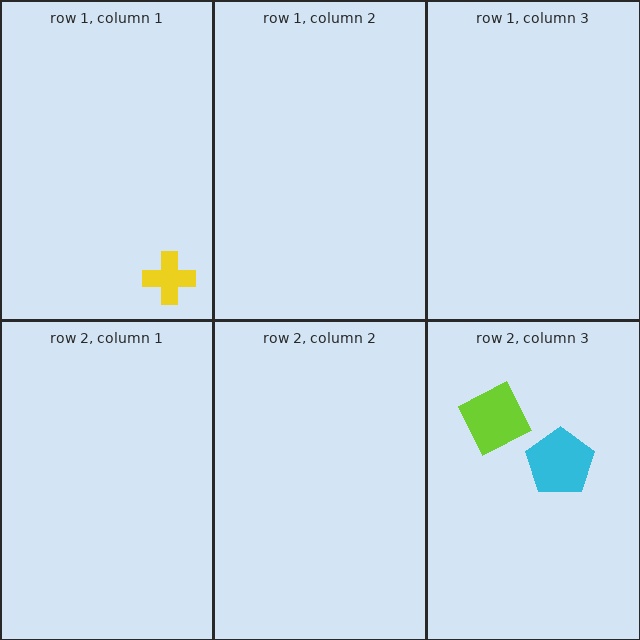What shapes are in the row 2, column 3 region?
The cyan pentagon, the lime square.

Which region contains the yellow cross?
The row 1, column 1 region.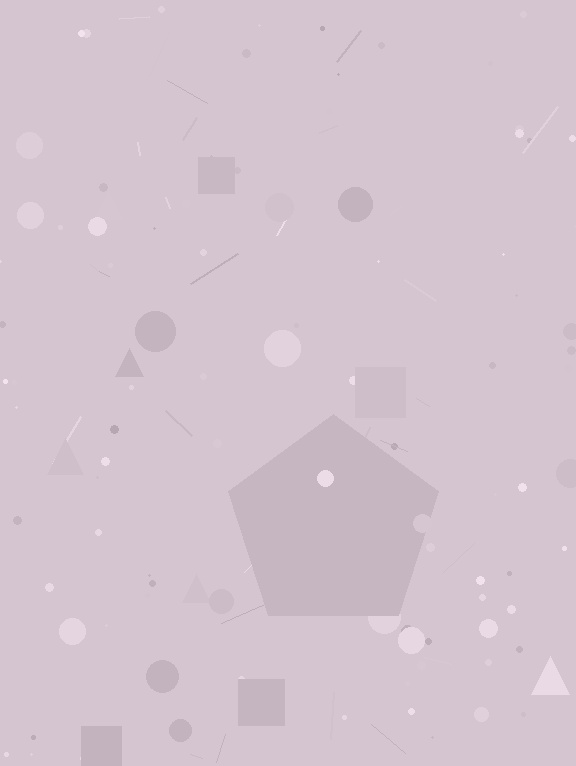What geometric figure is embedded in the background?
A pentagon is embedded in the background.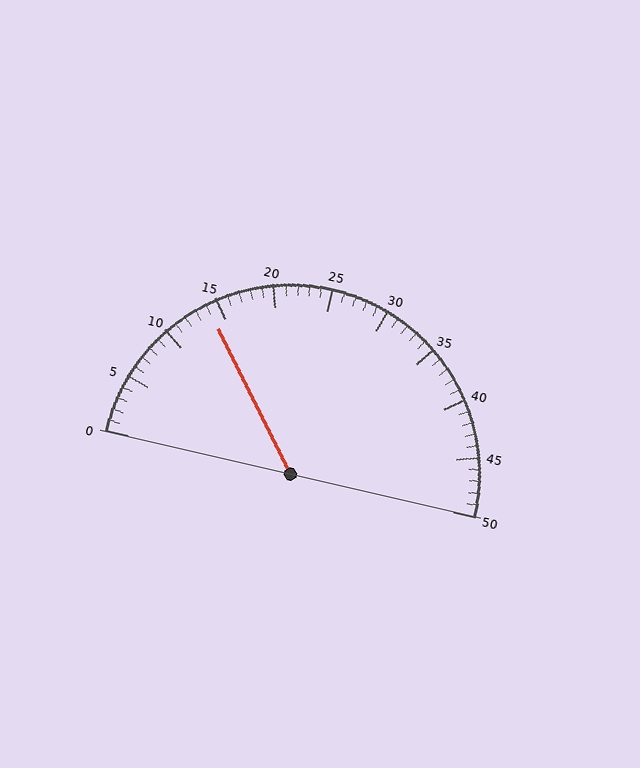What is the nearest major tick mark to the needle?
The nearest major tick mark is 15.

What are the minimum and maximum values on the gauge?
The gauge ranges from 0 to 50.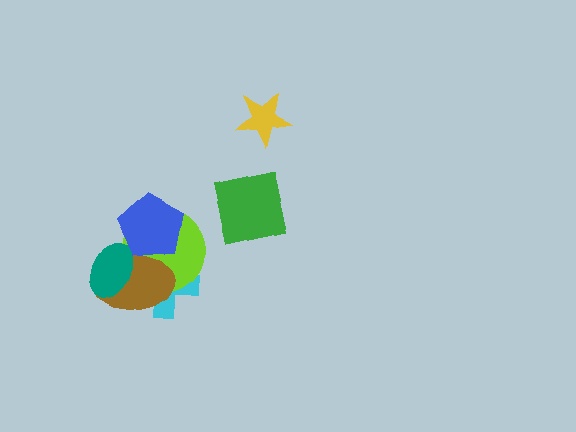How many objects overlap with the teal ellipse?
3 objects overlap with the teal ellipse.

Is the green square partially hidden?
No, no other shape covers it.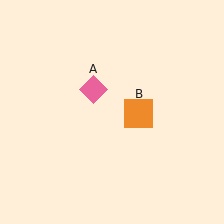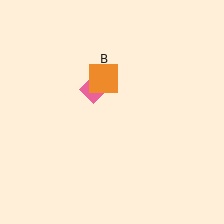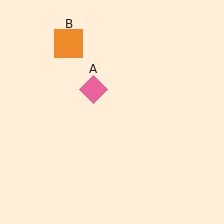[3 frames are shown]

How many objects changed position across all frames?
1 object changed position: orange square (object B).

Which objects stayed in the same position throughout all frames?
Pink diamond (object A) remained stationary.